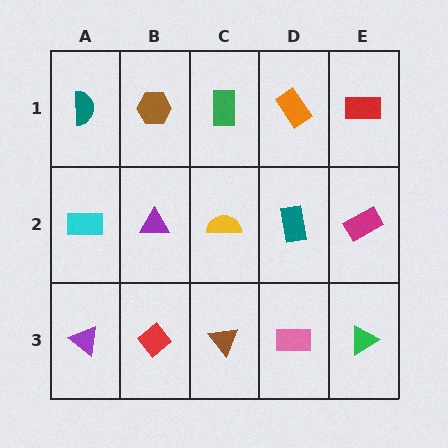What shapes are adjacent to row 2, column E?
A red rectangle (row 1, column E), a green triangle (row 3, column E), a teal rectangle (row 2, column D).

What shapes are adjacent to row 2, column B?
A brown hexagon (row 1, column B), a red diamond (row 3, column B), a cyan rectangle (row 2, column A), a yellow semicircle (row 2, column C).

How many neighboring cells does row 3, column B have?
3.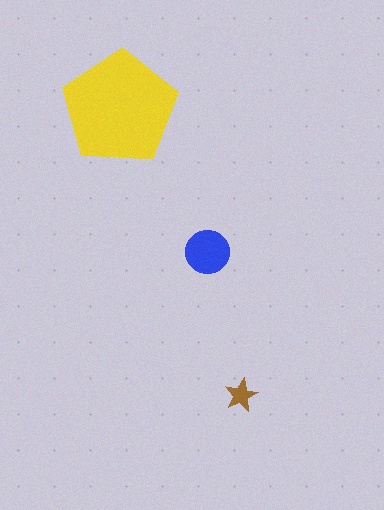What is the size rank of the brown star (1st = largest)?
3rd.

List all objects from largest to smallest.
The yellow pentagon, the blue circle, the brown star.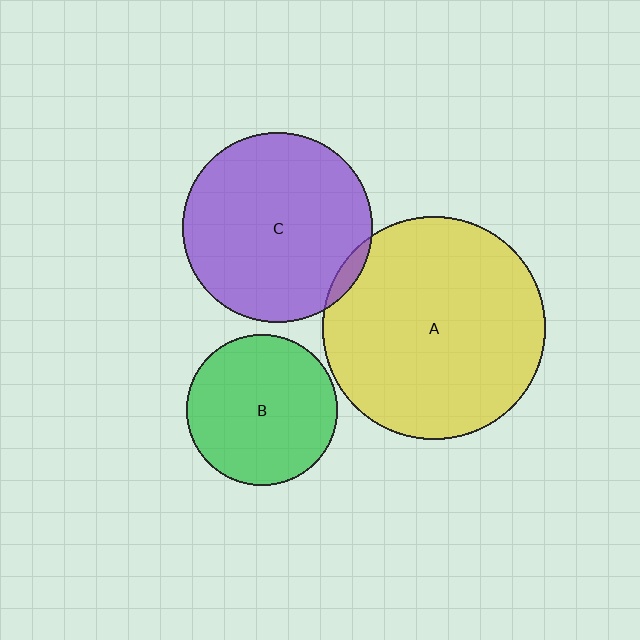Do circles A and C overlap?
Yes.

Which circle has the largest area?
Circle A (yellow).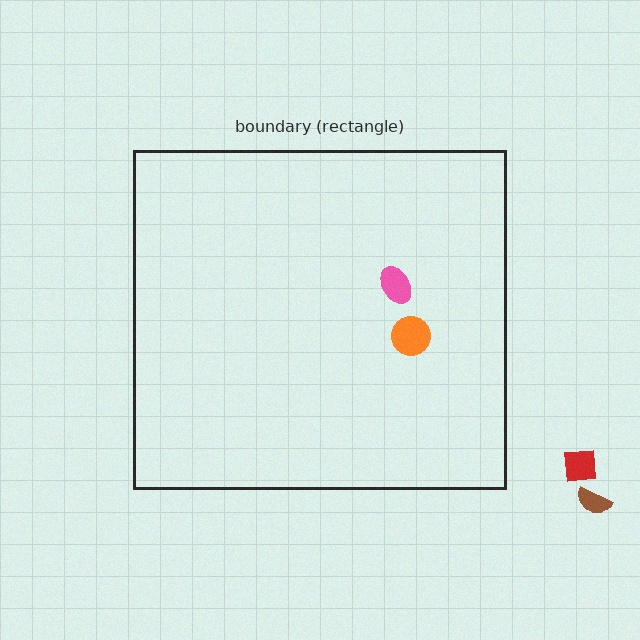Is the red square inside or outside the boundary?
Outside.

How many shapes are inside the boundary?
2 inside, 2 outside.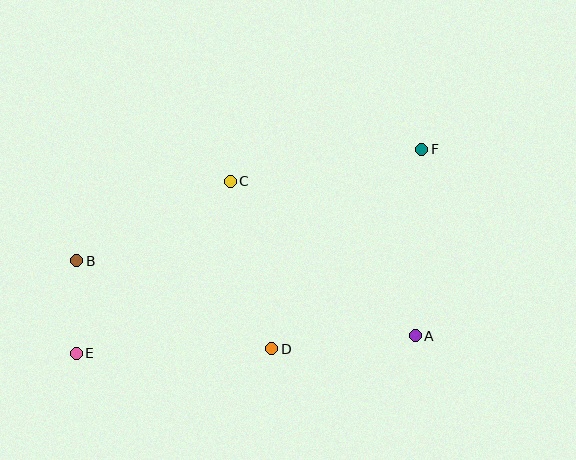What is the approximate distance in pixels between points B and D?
The distance between B and D is approximately 214 pixels.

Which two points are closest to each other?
Points B and E are closest to each other.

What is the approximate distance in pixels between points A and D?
The distance between A and D is approximately 144 pixels.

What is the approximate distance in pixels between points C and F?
The distance between C and F is approximately 194 pixels.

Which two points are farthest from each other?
Points E and F are farthest from each other.